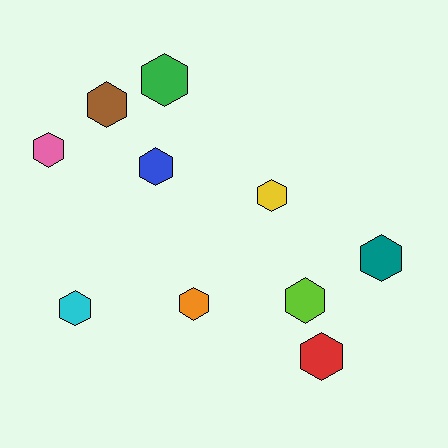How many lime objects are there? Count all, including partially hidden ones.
There is 1 lime object.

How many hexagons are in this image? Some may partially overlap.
There are 10 hexagons.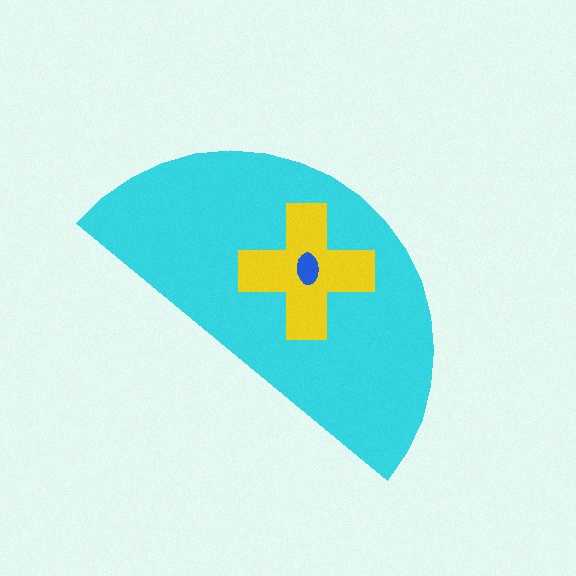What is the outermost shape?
The cyan semicircle.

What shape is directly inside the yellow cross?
The blue ellipse.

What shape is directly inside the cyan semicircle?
The yellow cross.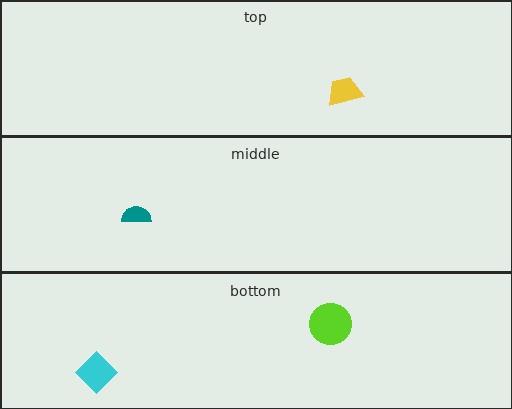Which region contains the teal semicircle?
The middle region.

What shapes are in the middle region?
The teal semicircle.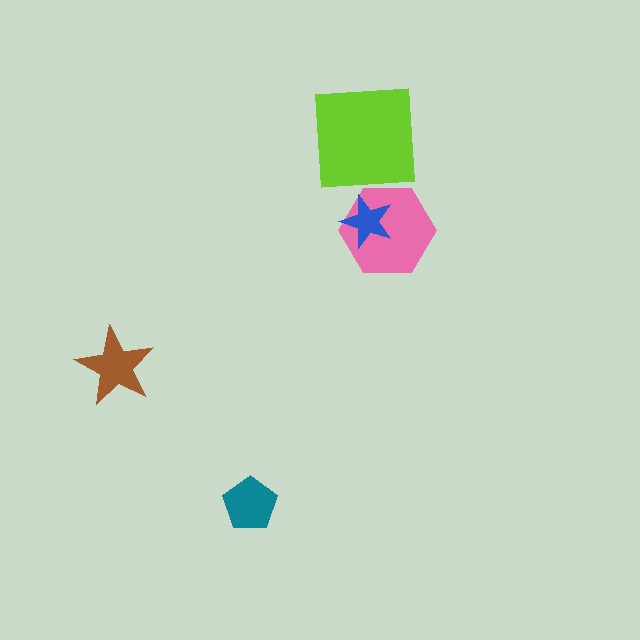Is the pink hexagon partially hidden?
Yes, it is partially covered by another shape.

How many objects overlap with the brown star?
0 objects overlap with the brown star.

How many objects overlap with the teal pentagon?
0 objects overlap with the teal pentagon.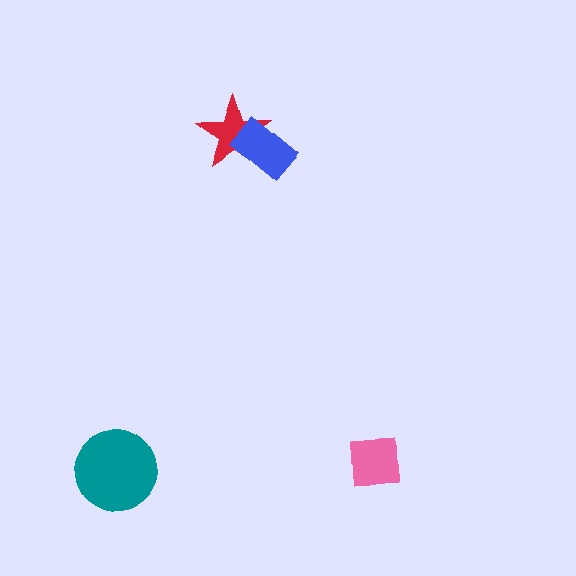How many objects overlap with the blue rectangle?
1 object overlaps with the blue rectangle.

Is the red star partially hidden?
Yes, it is partially covered by another shape.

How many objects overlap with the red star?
1 object overlaps with the red star.